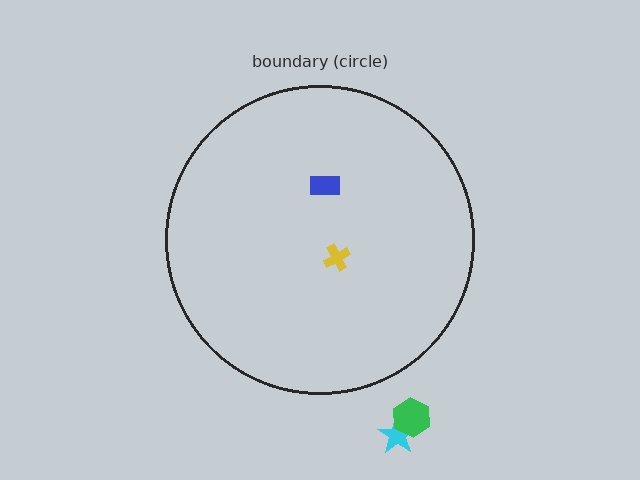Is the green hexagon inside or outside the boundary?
Outside.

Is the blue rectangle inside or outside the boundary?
Inside.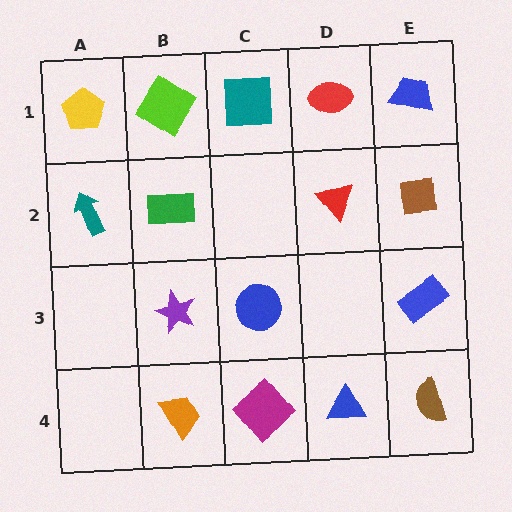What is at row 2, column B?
A green rectangle.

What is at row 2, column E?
A brown square.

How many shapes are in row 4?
4 shapes.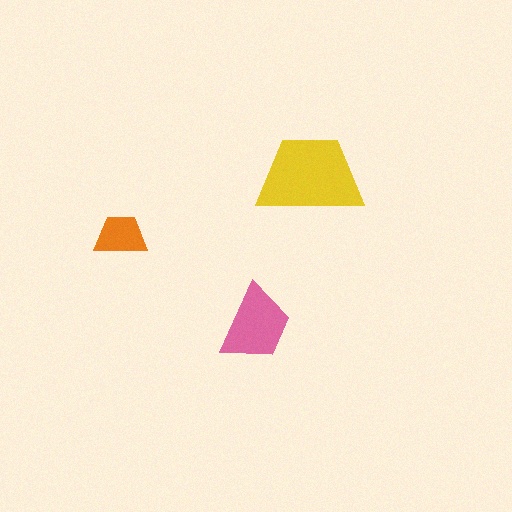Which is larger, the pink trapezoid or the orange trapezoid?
The pink one.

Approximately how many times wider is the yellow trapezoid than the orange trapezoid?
About 2 times wider.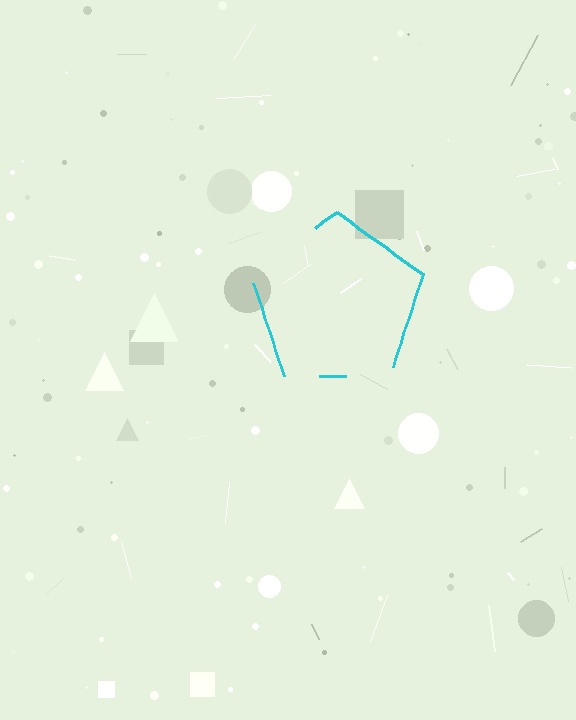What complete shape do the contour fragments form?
The contour fragments form a pentagon.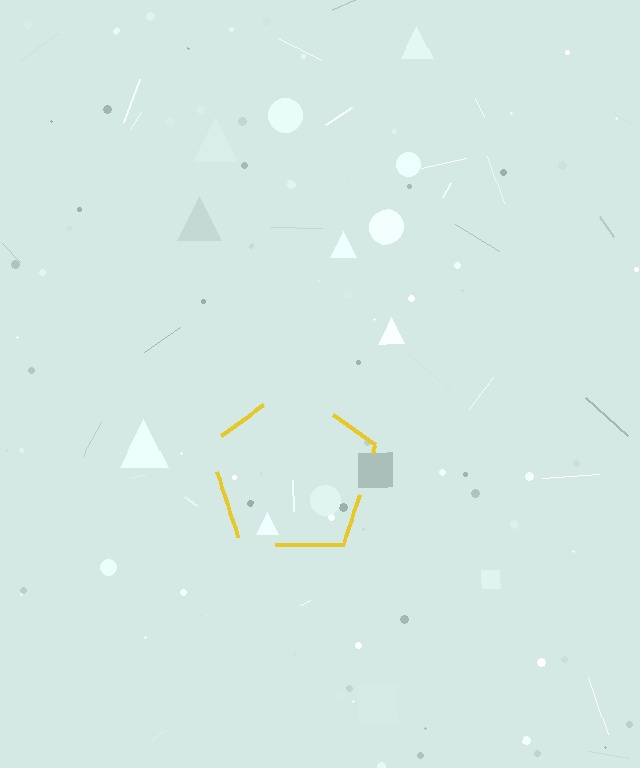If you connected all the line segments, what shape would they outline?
They would outline a pentagon.